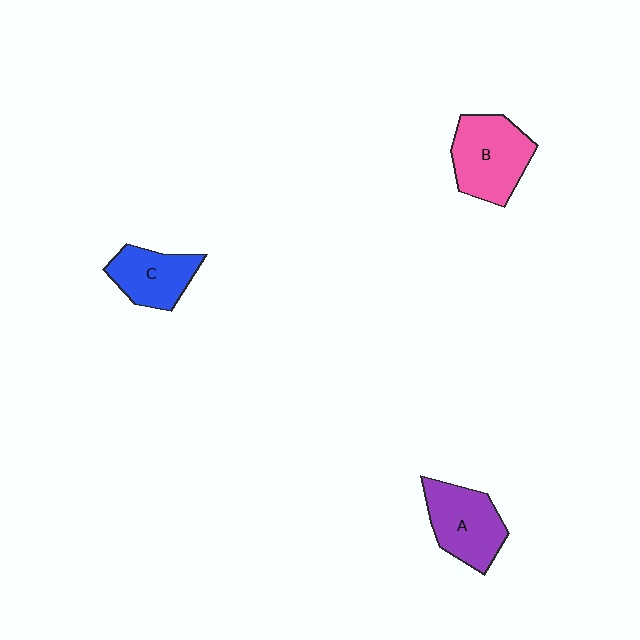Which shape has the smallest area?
Shape C (blue).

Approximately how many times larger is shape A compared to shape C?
Approximately 1.2 times.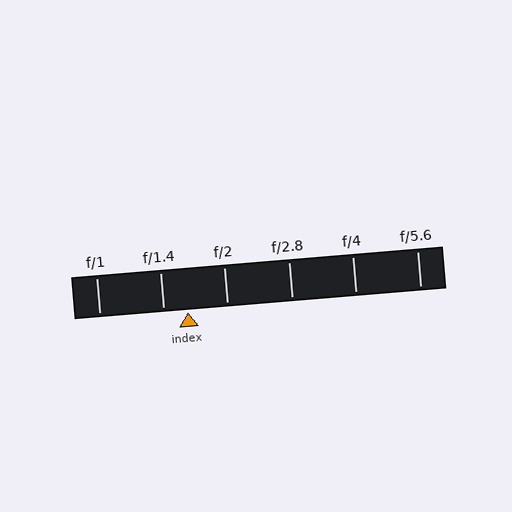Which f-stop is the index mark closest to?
The index mark is closest to f/1.4.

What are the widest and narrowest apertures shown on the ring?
The widest aperture shown is f/1 and the narrowest is f/5.6.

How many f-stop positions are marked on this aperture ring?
There are 6 f-stop positions marked.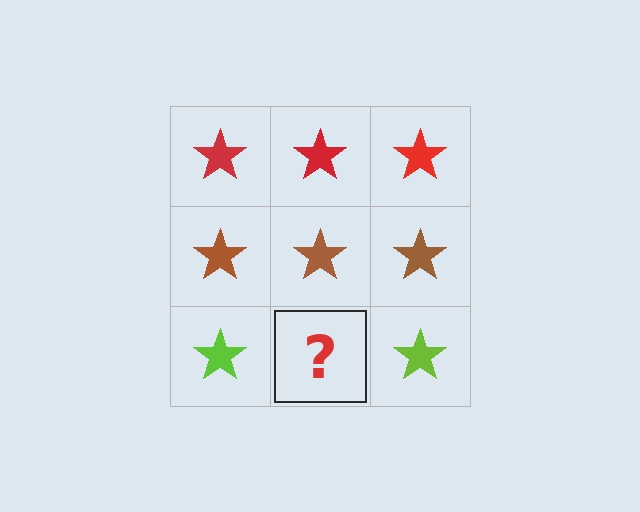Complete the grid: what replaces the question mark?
The question mark should be replaced with a lime star.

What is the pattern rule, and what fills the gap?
The rule is that each row has a consistent color. The gap should be filled with a lime star.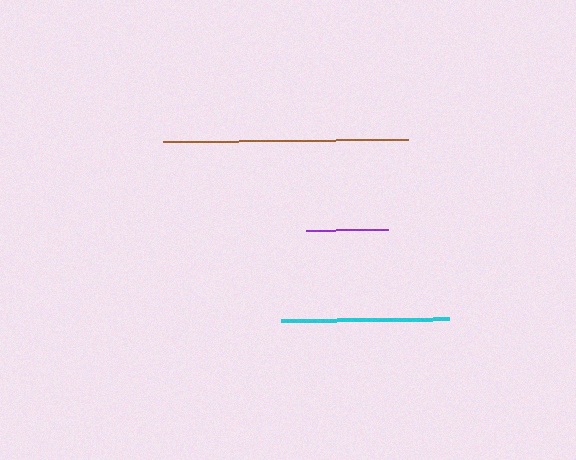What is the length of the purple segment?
The purple segment is approximately 82 pixels long.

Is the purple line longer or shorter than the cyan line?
The cyan line is longer than the purple line.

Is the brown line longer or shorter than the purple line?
The brown line is longer than the purple line.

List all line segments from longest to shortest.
From longest to shortest: brown, cyan, purple.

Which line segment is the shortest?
The purple line is the shortest at approximately 82 pixels.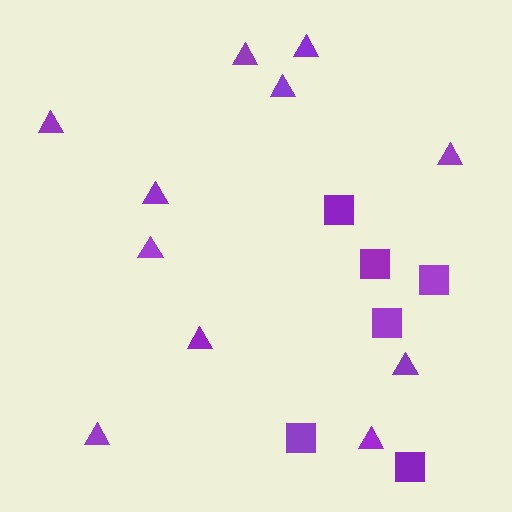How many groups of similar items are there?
There are 2 groups: one group of triangles (11) and one group of squares (6).